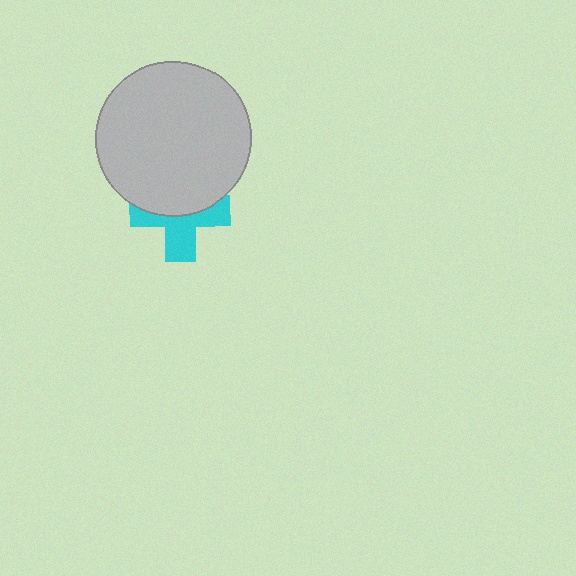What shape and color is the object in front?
The object in front is a light gray circle.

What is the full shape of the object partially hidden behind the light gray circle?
The partially hidden object is a cyan cross.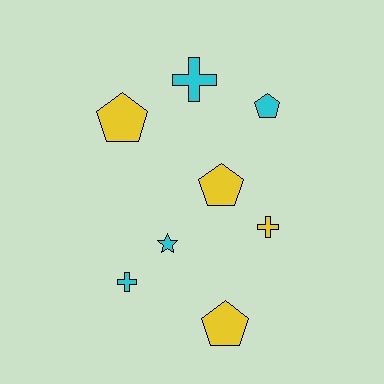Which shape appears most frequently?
Pentagon, with 4 objects.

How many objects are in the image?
There are 8 objects.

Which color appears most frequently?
Yellow, with 4 objects.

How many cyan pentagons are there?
There is 1 cyan pentagon.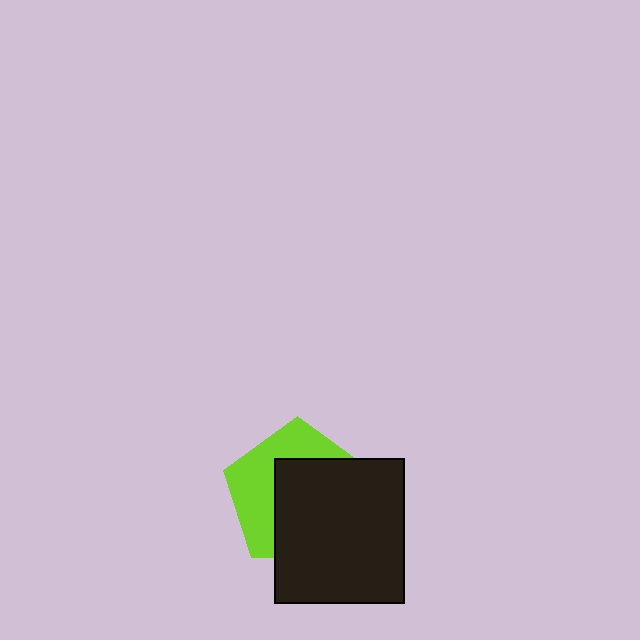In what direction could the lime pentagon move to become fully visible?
The lime pentagon could move toward the upper-left. That would shift it out from behind the black rectangle entirely.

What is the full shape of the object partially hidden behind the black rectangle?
The partially hidden object is a lime pentagon.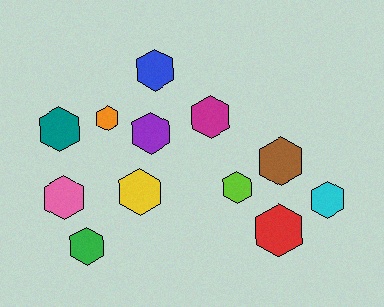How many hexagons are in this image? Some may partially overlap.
There are 12 hexagons.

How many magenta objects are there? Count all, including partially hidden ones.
There is 1 magenta object.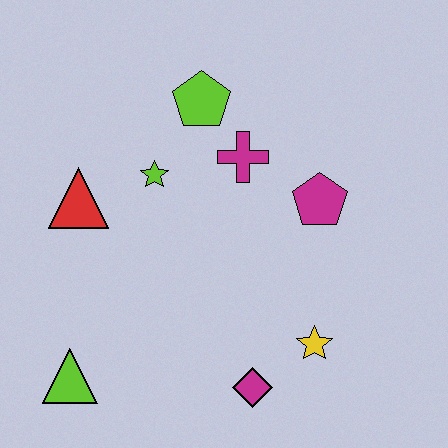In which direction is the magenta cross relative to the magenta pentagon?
The magenta cross is to the left of the magenta pentagon.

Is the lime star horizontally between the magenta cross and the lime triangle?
Yes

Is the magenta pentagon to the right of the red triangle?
Yes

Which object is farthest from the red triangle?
The yellow star is farthest from the red triangle.